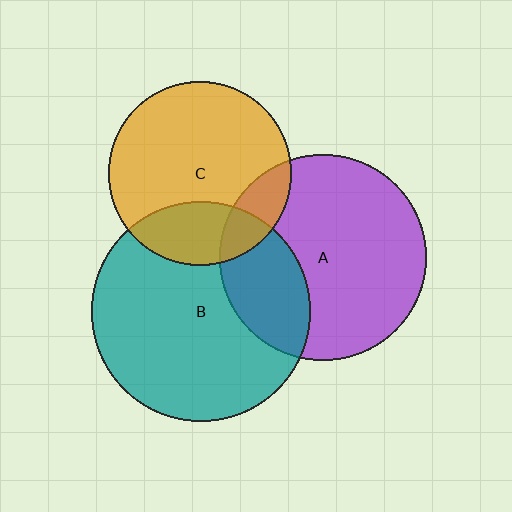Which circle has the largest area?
Circle B (teal).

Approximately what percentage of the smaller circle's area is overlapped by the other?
Approximately 25%.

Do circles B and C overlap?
Yes.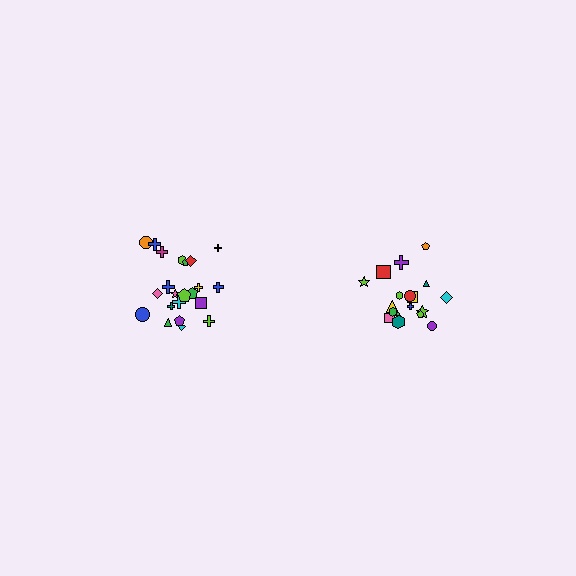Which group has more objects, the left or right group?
The left group.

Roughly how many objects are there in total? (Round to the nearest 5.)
Roughly 40 objects in total.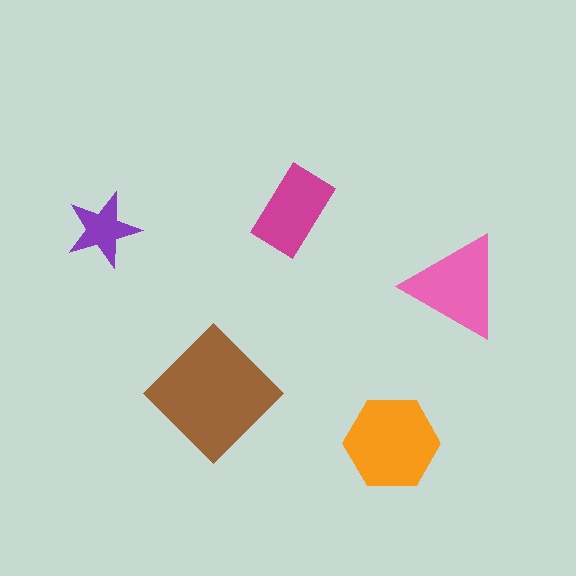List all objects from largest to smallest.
The brown diamond, the orange hexagon, the pink triangle, the magenta rectangle, the purple star.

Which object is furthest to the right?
The pink triangle is rightmost.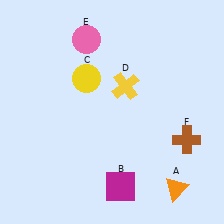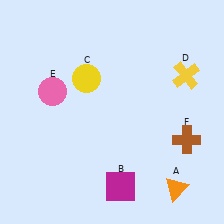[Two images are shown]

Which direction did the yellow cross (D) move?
The yellow cross (D) moved right.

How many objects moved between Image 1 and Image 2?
2 objects moved between the two images.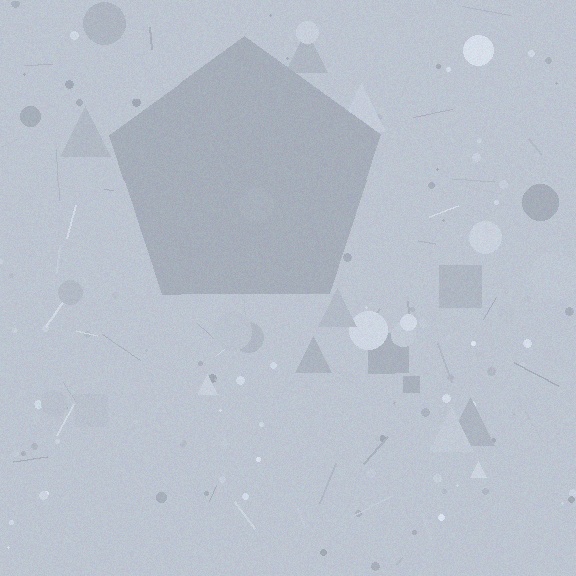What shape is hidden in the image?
A pentagon is hidden in the image.